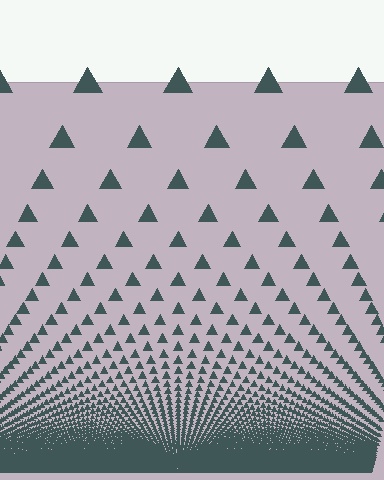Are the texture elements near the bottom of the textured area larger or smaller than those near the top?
Smaller. The gradient is inverted — elements near the bottom are smaller and denser.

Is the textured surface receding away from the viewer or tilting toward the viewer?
The surface appears to tilt toward the viewer. Texture elements get larger and sparser toward the top.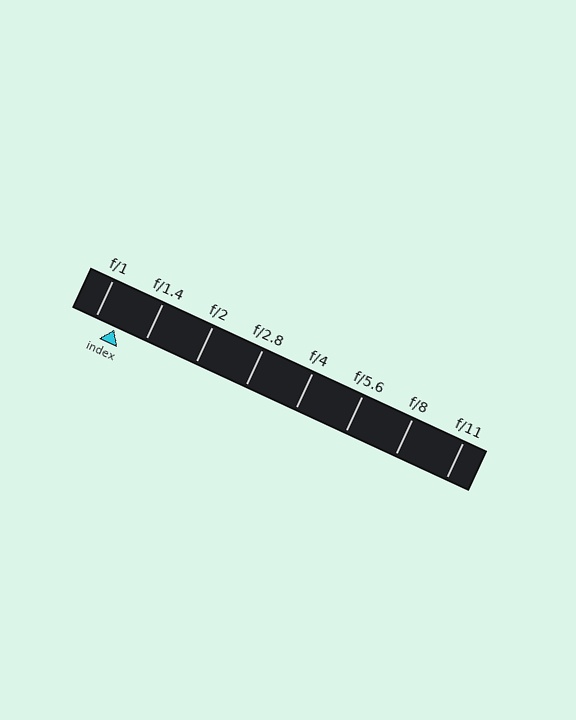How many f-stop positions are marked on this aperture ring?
There are 8 f-stop positions marked.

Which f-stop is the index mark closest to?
The index mark is closest to f/1.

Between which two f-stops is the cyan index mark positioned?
The index mark is between f/1 and f/1.4.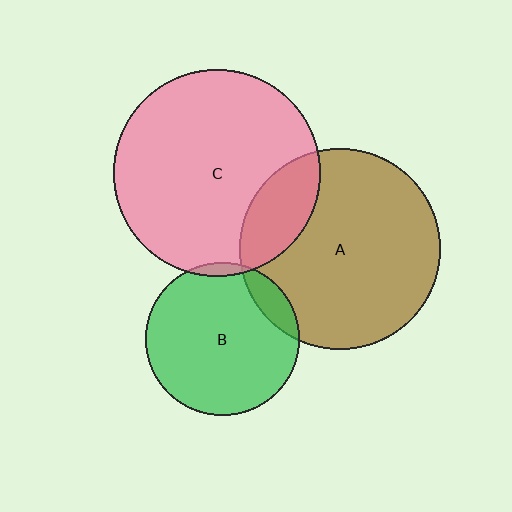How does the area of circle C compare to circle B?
Approximately 1.8 times.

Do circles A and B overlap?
Yes.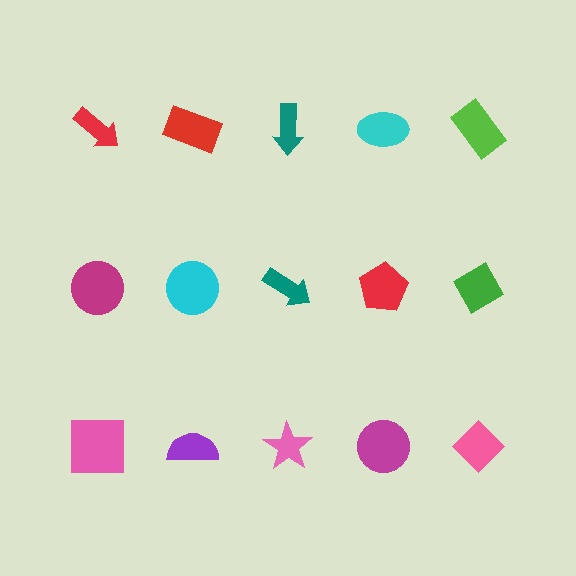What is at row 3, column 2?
A purple semicircle.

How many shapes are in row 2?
5 shapes.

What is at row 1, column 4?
A cyan ellipse.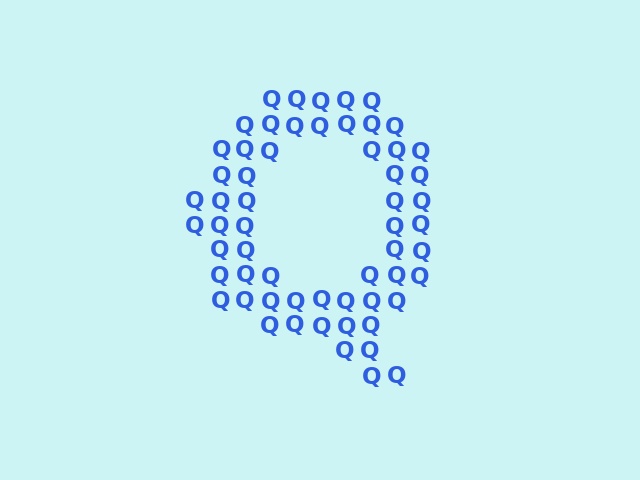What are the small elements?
The small elements are letter Q's.